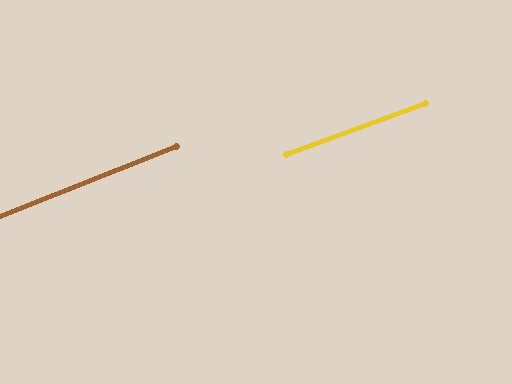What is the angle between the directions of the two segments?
Approximately 1 degree.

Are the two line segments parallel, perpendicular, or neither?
Parallel — their directions differ by only 1.3°.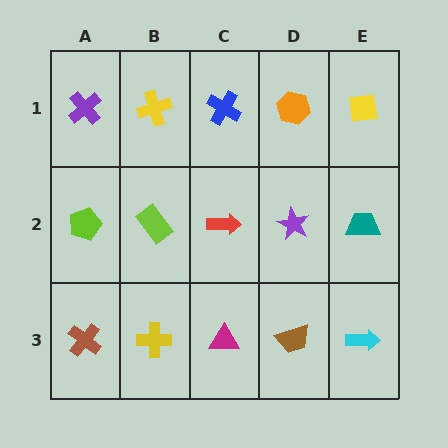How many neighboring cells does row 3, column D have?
3.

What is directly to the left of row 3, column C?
A yellow cross.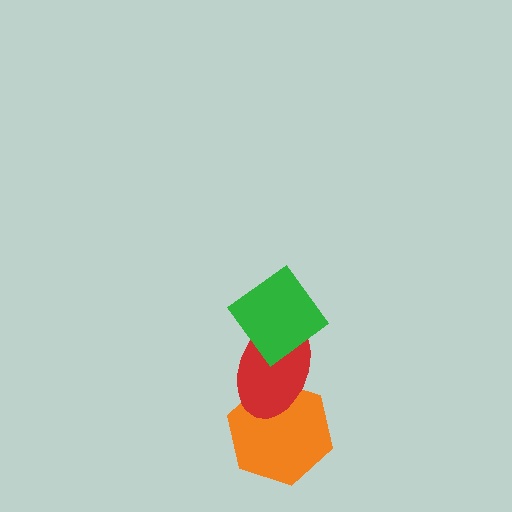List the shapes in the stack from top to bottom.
From top to bottom: the green diamond, the red ellipse, the orange hexagon.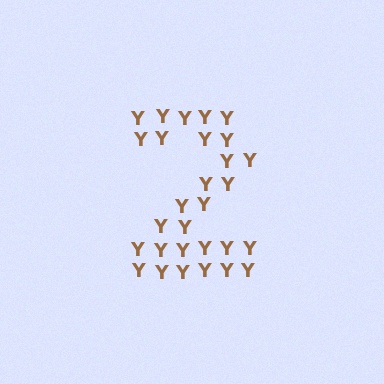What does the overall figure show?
The overall figure shows the digit 2.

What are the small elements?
The small elements are letter Y's.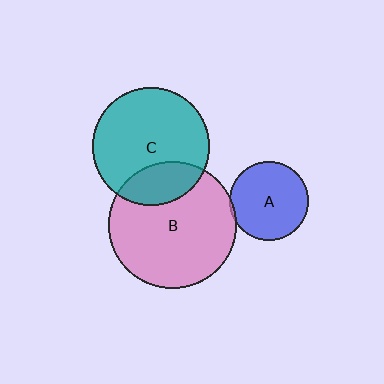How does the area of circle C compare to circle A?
Approximately 2.2 times.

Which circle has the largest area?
Circle B (pink).